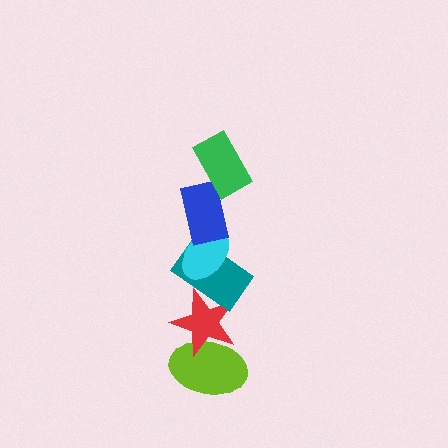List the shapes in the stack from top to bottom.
From top to bottom: the green rectangle, the blue rectangle, the cyan ellipse, the teal rectangle, the red star, the lime ellipse.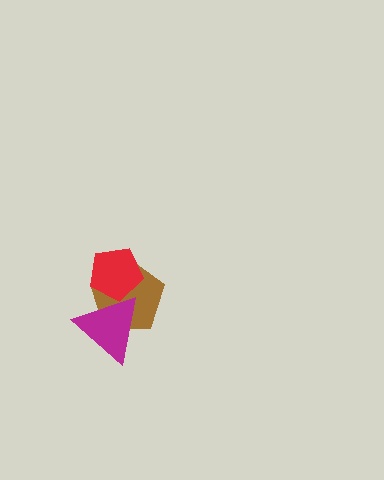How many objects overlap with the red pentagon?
2 objects overlap with the red pentagon.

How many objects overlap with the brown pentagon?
2 objects overlap with the brown pentagon.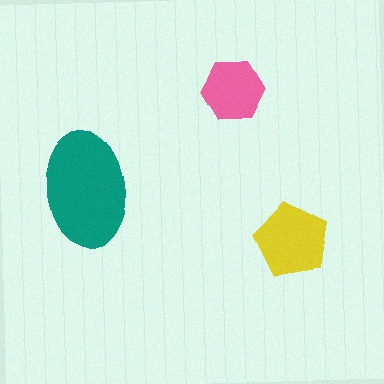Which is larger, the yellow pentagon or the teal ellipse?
The teal ellipse.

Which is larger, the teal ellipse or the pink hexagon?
The teal ellipse.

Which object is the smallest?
The pink hexagon.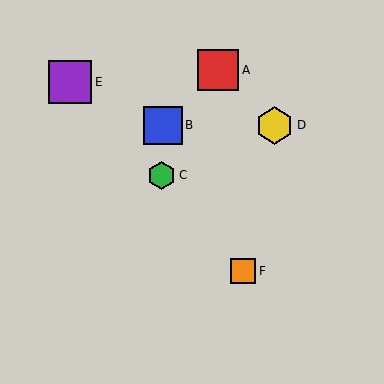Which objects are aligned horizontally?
Objects B, D are aligned horizontally.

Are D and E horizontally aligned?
No, D is at y≈125 and E is at y≈82.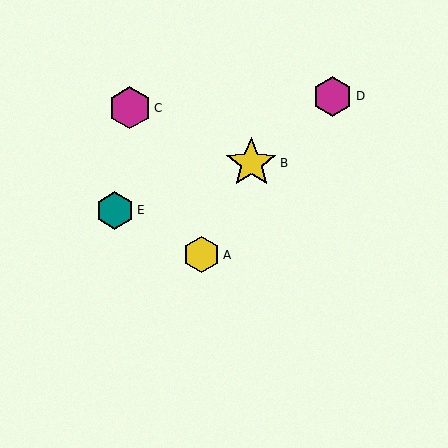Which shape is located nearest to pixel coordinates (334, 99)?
The magenta hexagon (labeled D) at (333, 96) is nearest to that location.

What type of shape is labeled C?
Shape C is a magenta hexagon.